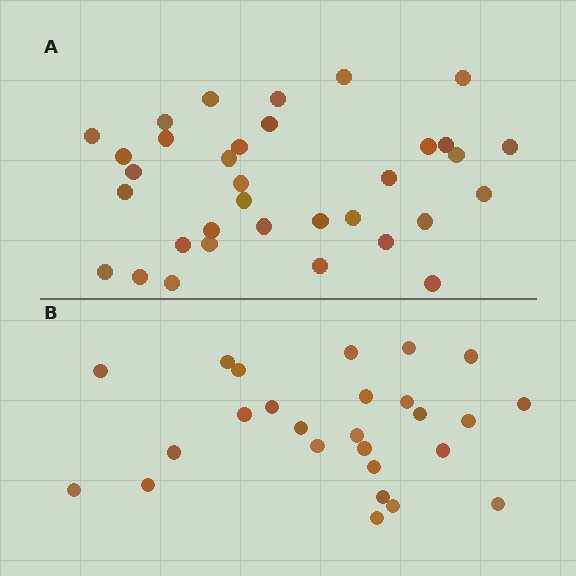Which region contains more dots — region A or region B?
Region A (the top region) has more dots.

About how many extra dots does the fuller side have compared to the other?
Region A has roughly 8 or so more dots than region B.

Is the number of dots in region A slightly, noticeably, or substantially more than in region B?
Region A has noticeably more, but not dramatically so. The ratio is roughly 1.3 to 1.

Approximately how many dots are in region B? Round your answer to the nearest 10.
About 30 dots. (The exact count is 26, which rounds to 30.)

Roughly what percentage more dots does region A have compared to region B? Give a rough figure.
About 30% more.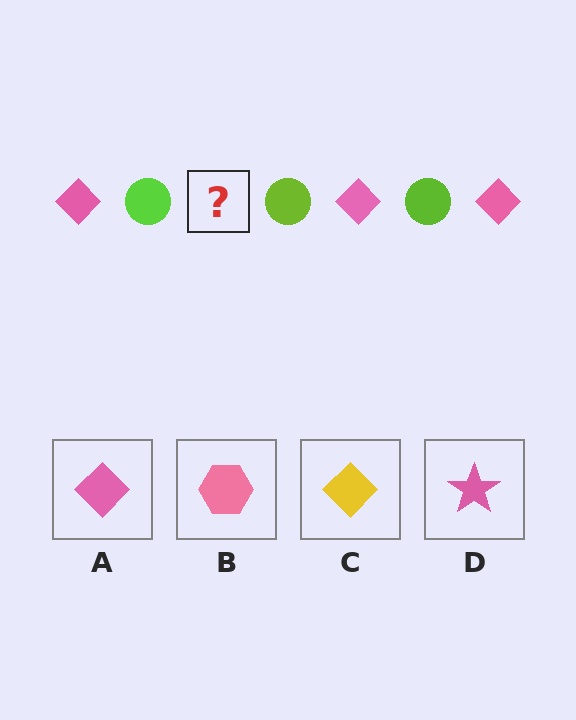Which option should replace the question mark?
Option A.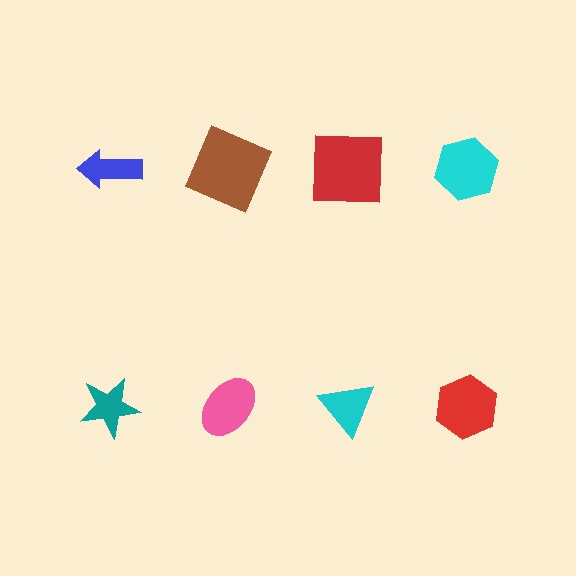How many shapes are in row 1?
4 shapes.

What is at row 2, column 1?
A teal star.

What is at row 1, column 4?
A cyan hexagon.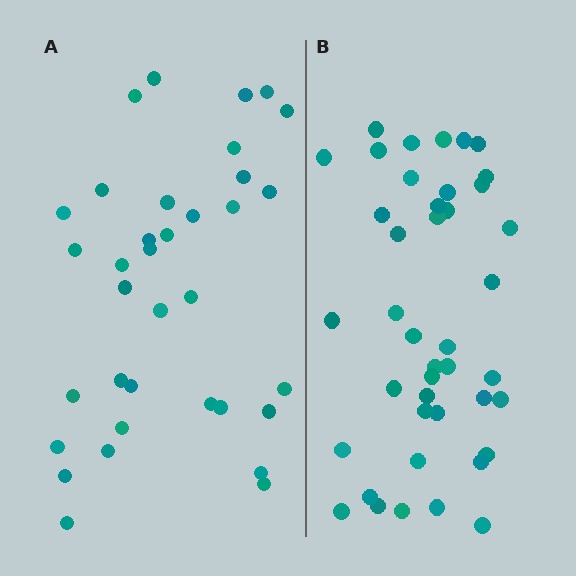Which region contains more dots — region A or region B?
Region B (the right region) has more dots.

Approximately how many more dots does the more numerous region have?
Region B has roughly 8 or so more dots than region A.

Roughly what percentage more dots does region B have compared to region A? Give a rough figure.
About 20% more.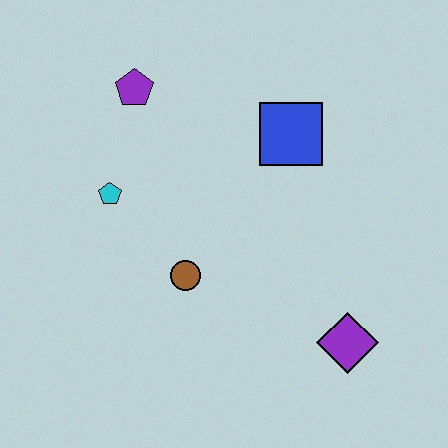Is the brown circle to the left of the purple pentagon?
No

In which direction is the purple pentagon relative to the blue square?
The purple pentagon is to the left of the blue square.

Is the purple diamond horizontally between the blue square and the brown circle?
No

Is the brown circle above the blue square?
No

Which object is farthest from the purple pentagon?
The purple diamond is farthest from the purple pentagon.